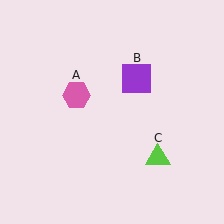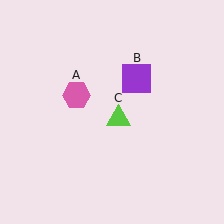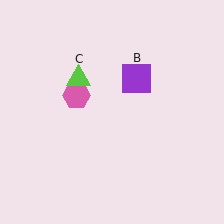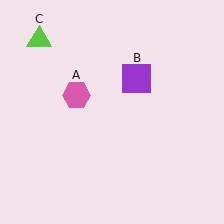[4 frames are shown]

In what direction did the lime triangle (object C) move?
The lime triangle (object C) moved up and to the left.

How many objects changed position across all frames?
1 object changed position: lime triangle (object C).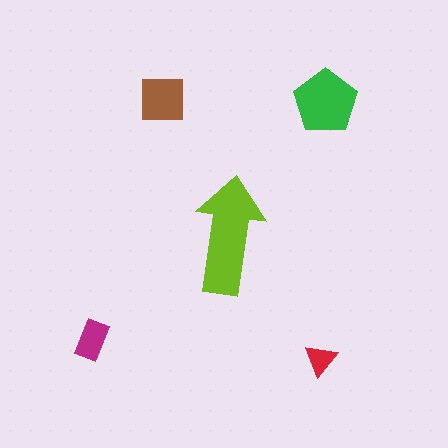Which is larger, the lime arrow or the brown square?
The lime arrow.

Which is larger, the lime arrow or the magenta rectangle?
The lime arrow.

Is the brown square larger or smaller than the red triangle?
Larger.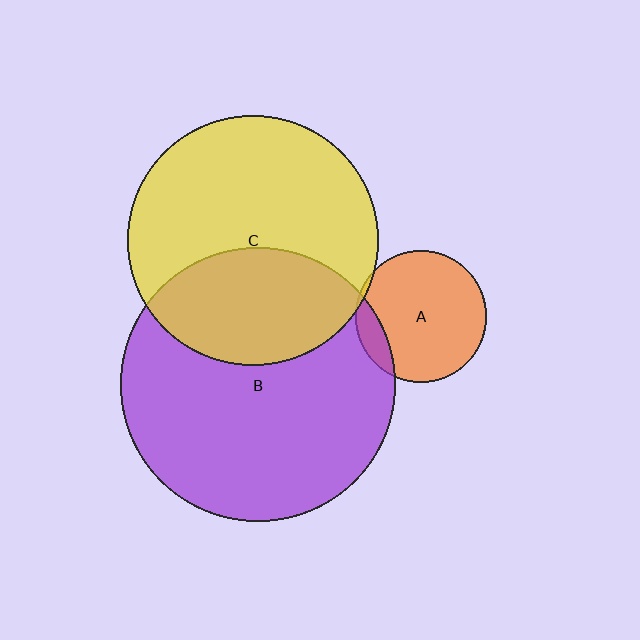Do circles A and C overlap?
Yes.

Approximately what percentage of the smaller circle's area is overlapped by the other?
Approximately 5%.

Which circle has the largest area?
Circle B (purple).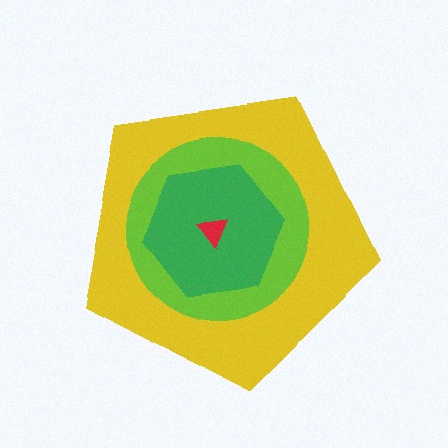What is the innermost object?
The red triangle.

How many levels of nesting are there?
4.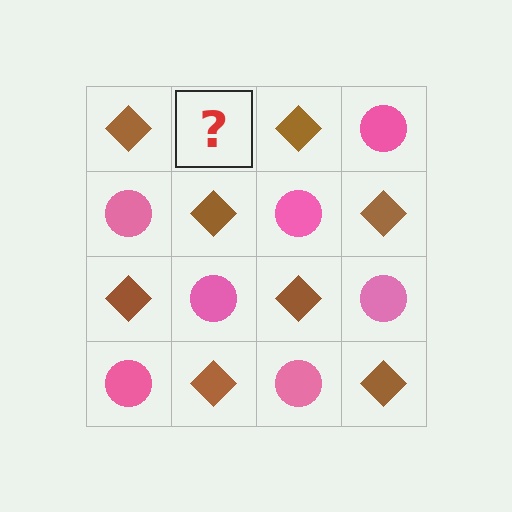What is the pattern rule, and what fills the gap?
The rule is that it alternates brown diamond and pink circle in a checkerboard pattern. The gap should be filled with a pink circle.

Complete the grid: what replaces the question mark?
The question mark should be replaced with a pink circle.